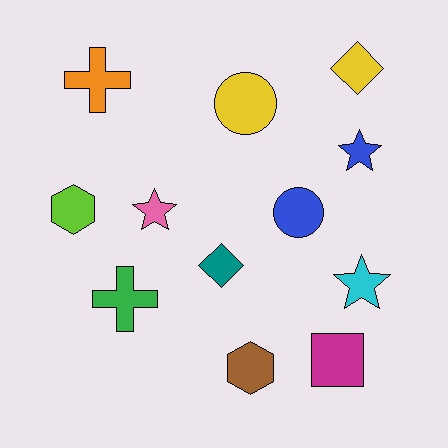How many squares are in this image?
There is 1 square.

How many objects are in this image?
There are 12 objects.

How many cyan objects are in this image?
There is 1 cyan object.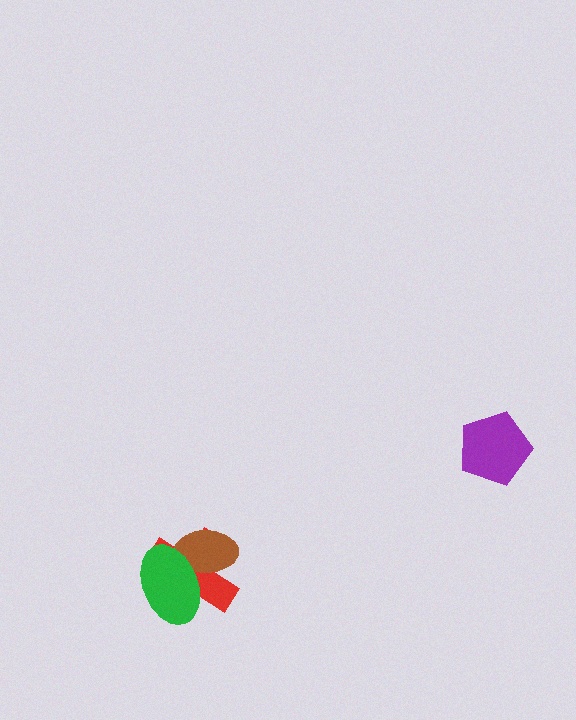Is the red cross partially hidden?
Yes, it is partially covered by another shape.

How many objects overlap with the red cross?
2 objects overlap with the red cross.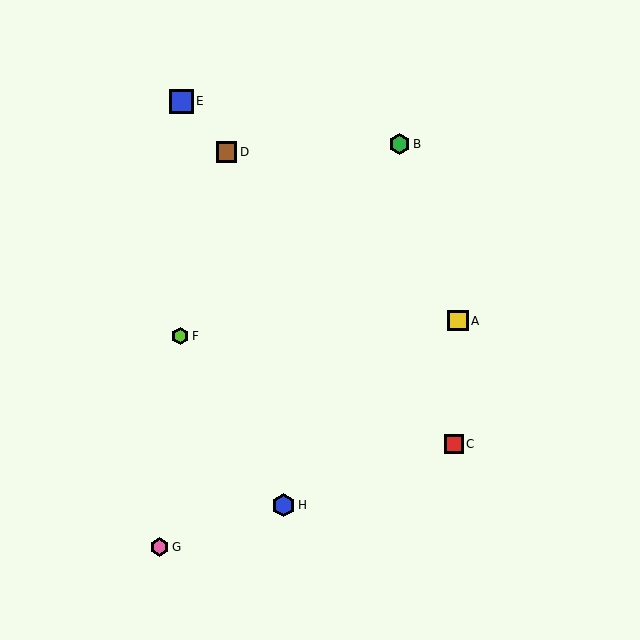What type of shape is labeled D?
Shape D is a brown square.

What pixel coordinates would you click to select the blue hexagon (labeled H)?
Click at (284, 505) to select the blue hexagon H.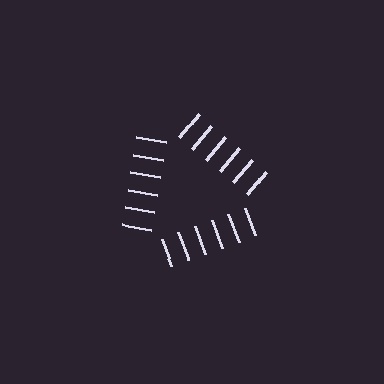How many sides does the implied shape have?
3 sides — the line-ends trace a triangle.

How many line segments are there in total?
18 — 6 along each of the 3 edges.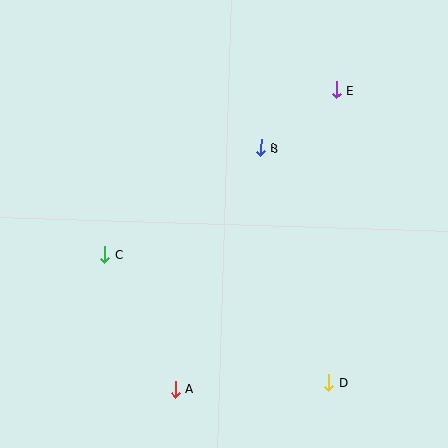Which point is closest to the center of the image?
Point B at (261, 148) is closest to the center.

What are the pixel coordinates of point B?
Point B is at (261, 148).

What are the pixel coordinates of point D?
Point D is at (329, 383).